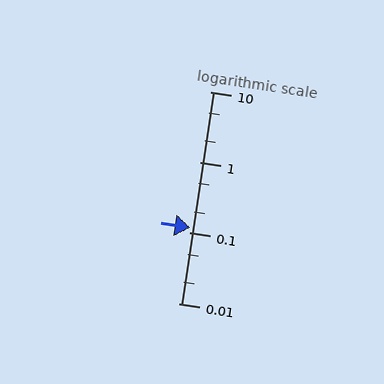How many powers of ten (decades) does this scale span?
The scale spans 3 decades, from 0.01 to 10.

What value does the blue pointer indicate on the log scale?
The pointer indicates approximately 0.12.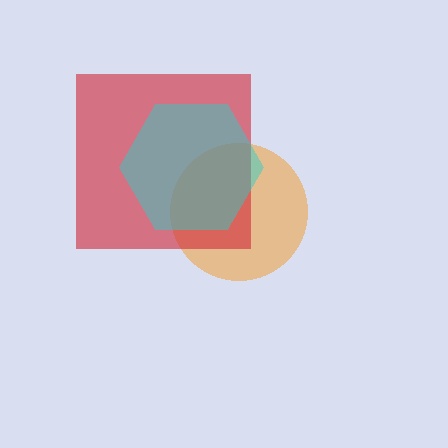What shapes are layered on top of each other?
The layered shapes are: an orange circle, a red square, a cyan hexagon.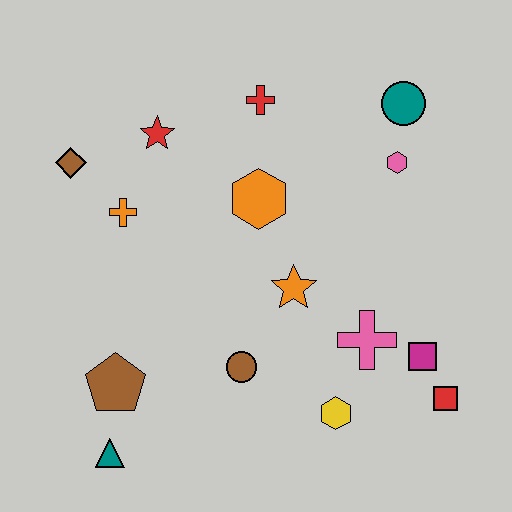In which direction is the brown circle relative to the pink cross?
The brown circle is to the left of the pink cross.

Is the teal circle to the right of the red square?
No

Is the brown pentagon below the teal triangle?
No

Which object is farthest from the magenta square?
The brown diamond is farthest from the magenta square.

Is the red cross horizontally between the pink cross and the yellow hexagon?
No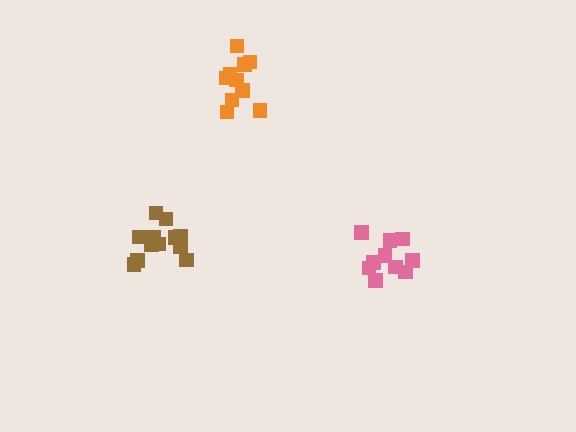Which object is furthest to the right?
The pink cluster is rightmost.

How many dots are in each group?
Group 1: 10 dots, Group 2: 12 dots, Group 3: 10 dots (32 total).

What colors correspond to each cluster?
The clusters are colored: orange, brown, pink.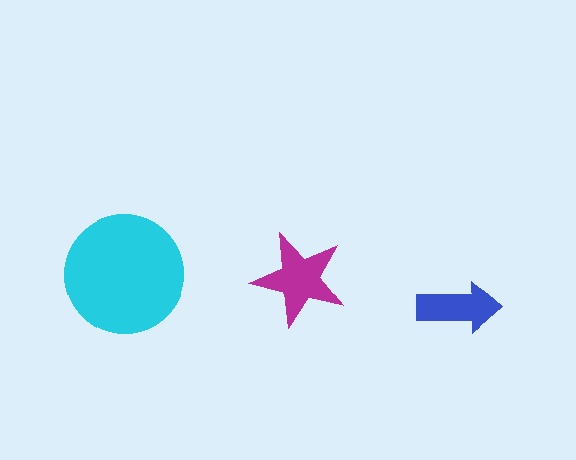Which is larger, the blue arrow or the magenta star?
The magenta star.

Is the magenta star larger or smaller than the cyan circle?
Smaller.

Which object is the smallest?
The blue arrow.